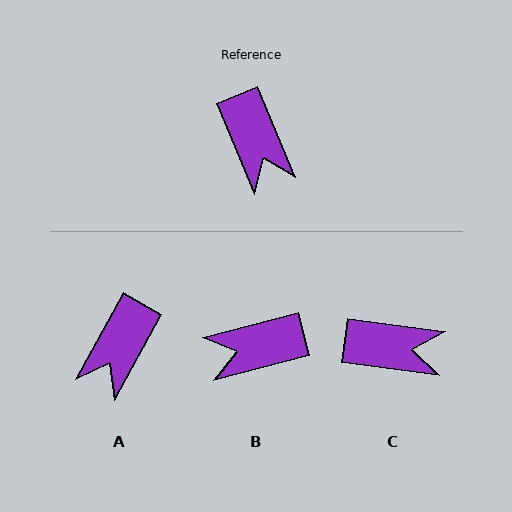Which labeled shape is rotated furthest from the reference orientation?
B, about 98 degrees away.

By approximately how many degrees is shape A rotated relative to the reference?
Approximately 51 degrees clockwise.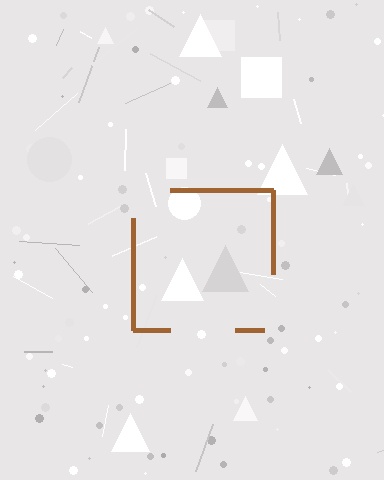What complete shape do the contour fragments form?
The contour fragments form a square.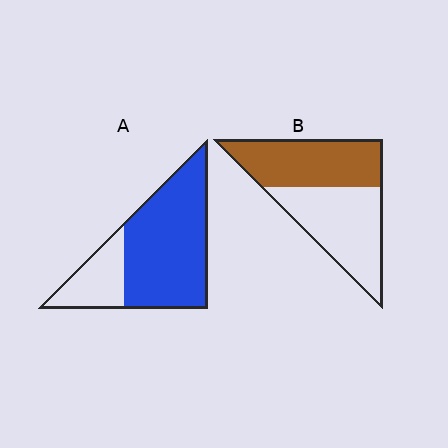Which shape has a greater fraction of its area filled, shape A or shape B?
Shape A.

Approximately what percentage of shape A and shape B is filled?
A is approximately 75% and B is approximately 50%.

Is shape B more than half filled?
Roughly half.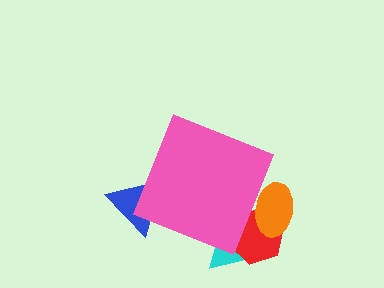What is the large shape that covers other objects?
A pink diamond.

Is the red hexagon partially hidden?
Yes, the red hexagon is partially hidden behind the pink diamond.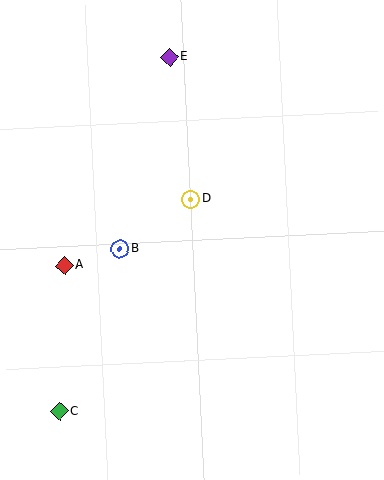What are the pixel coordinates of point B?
Point B is at (120, 249).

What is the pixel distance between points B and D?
The distance between B and D is 87 pixels.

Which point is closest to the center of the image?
Point D at (191, 199) is closest to the center.